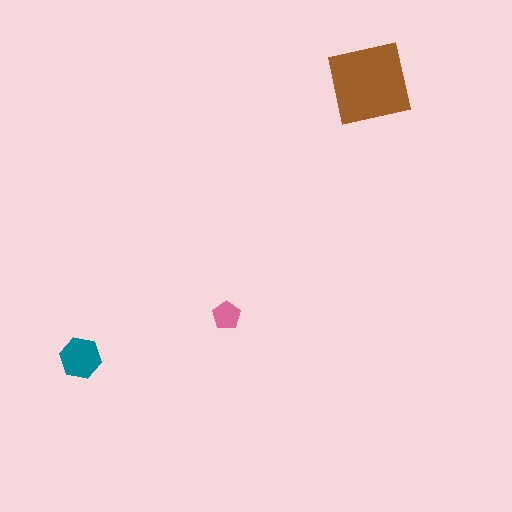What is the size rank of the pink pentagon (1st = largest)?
3rd.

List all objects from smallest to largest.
The pink pentagon, the teal hexagon, the brown square.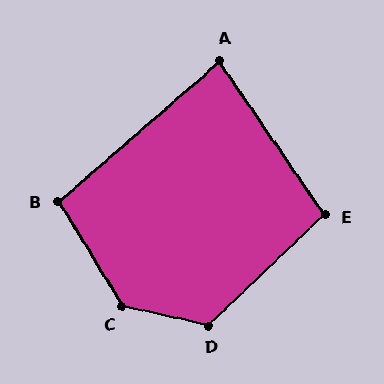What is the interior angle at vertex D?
Approximately 124 degrees (obtuse).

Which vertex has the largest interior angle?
C, at approximately 134 degrees.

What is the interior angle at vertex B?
Approximately 100 degrees (obtuse).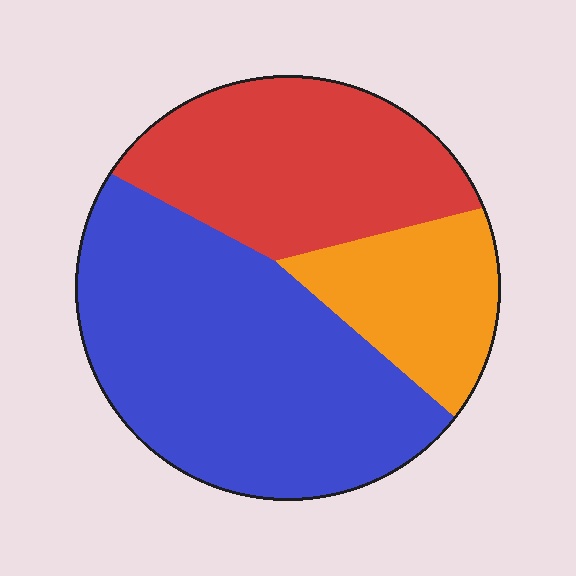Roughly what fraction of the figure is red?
Red covers around 30% of the figure.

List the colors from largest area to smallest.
From largest to smallest: blue, red, orange.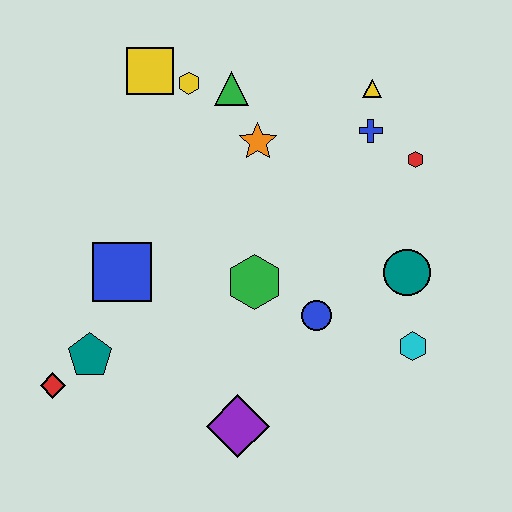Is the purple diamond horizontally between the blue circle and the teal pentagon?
Yes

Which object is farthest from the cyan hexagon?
The yellow square is farthest from the cyan hexagon.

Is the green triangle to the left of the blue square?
No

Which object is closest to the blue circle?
The green hexagon is closest to the blue circle.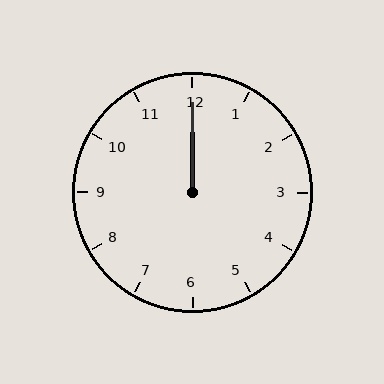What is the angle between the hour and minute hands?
Approximately 0 degrees.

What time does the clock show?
12:00.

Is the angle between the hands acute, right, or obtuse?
It is acute.